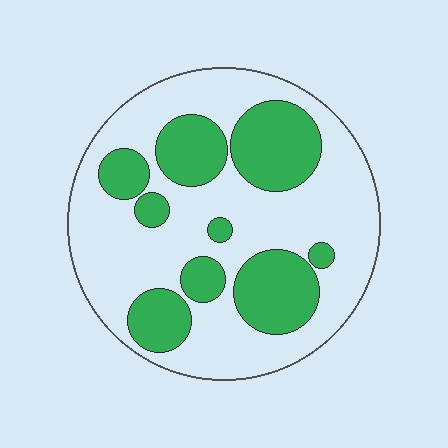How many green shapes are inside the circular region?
9.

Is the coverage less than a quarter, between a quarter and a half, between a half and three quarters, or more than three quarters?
Between a quarter and a half.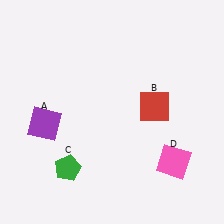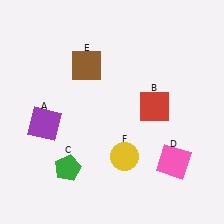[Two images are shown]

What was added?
A brown square (E), a yellow circle (F) were added in Image 2.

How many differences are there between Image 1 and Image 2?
There are 2 differences between the two images.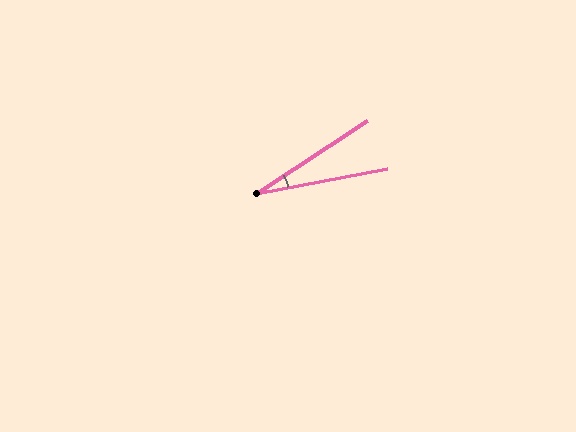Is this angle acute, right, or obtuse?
It is acute.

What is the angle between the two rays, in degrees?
Approximately 22 degrees.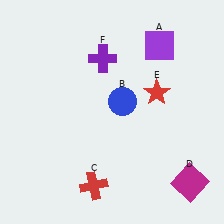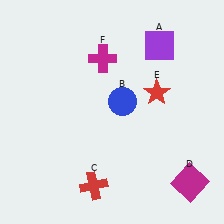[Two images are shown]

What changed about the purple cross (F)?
In Image 1, F is purple. In Image 2, it changed to magenta.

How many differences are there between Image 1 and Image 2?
There is 1 difference between the two images.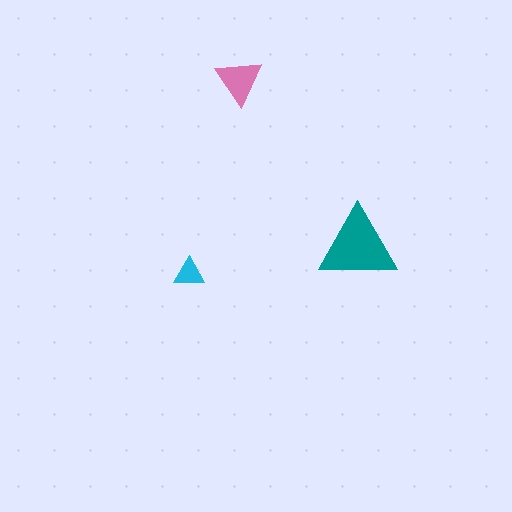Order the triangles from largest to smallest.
the teal one, the pink one, the cyan one.